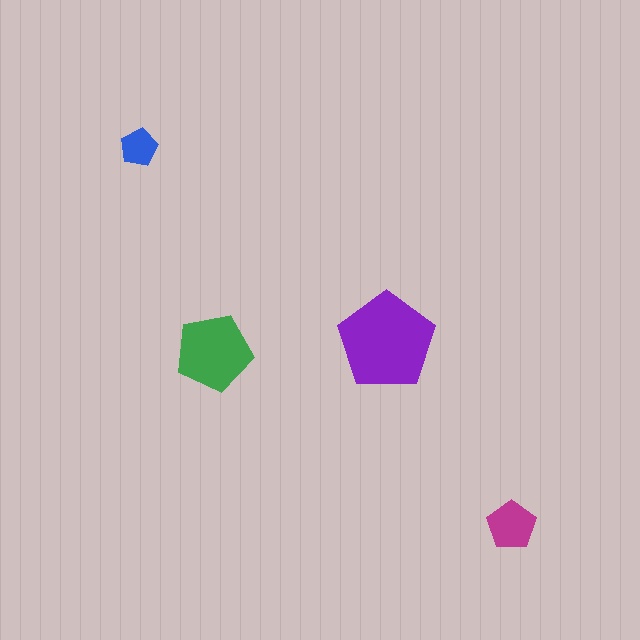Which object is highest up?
The blue pentagon is topmost.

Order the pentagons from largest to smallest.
the purple one, the green one, the magenta one, the blue one.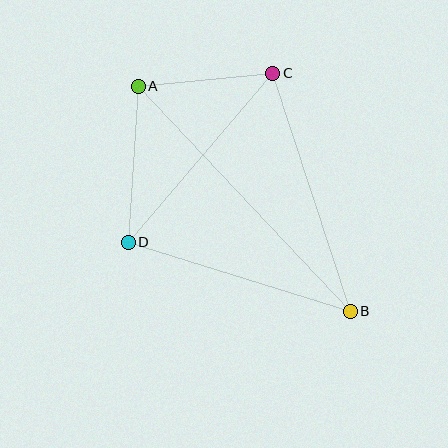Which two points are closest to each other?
Points A and C are closest to each other.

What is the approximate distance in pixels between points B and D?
The distance between B and D is approximately 232 pixels.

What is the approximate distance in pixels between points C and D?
The distance between C and D is approximately 223 pixels.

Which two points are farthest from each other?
Points A and B are farthest from each other.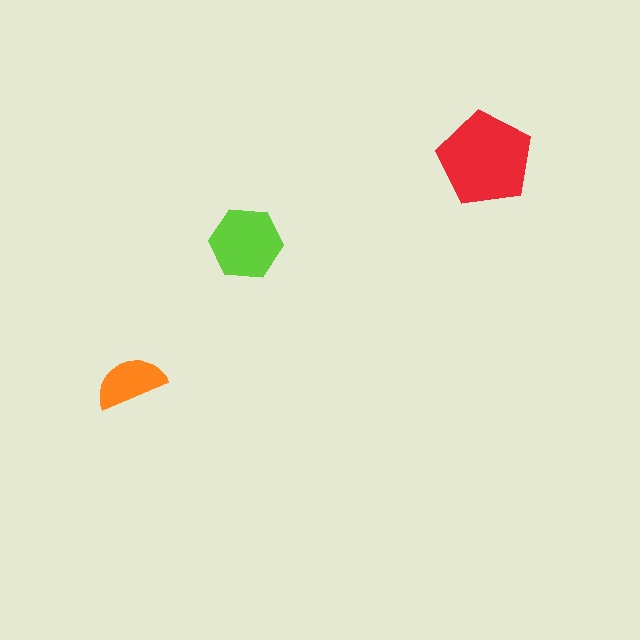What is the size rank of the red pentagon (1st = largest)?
1st.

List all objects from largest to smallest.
The red pentagon, the lime hexagon, the orange semicircle.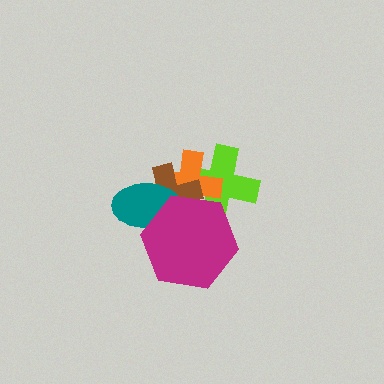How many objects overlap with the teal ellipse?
3 objects overlap with the teal ellipse.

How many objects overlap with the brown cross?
4 objects overlap with the brown cross.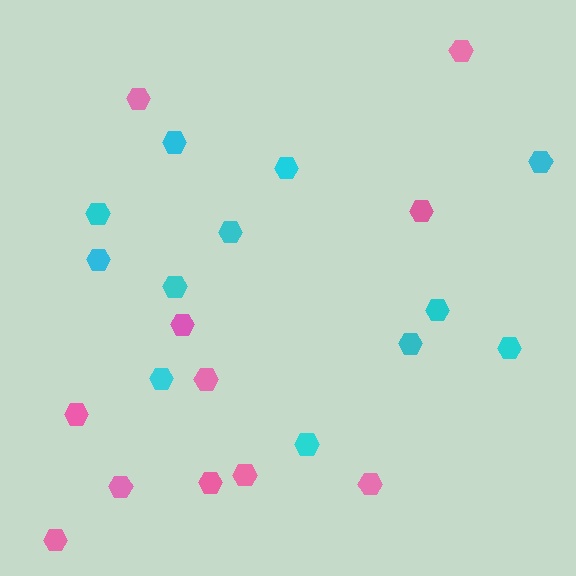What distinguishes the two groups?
There are 2 groups: one group of pink hexagons (11) and one group of cyan hexagons (12).